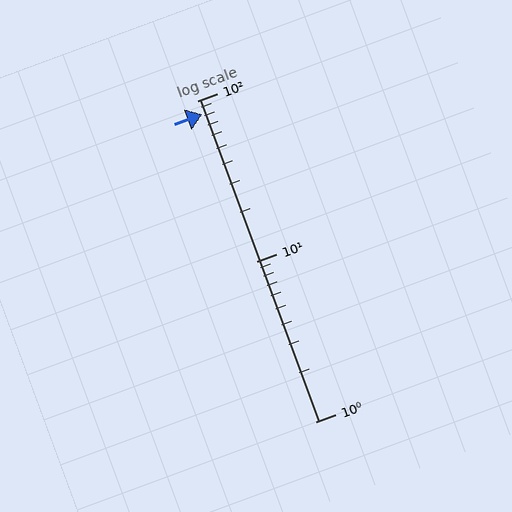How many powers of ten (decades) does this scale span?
The scale spans 2 decades, from 1 to 100.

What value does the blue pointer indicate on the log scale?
The pointer indicates approximately 82.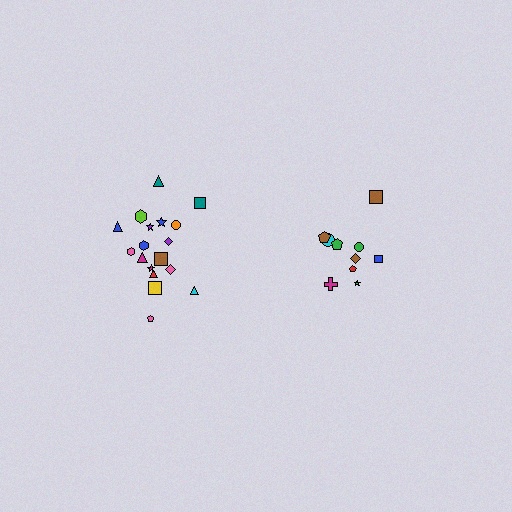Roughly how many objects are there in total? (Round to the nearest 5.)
Roughly 30 objects in total.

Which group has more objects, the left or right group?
The left group.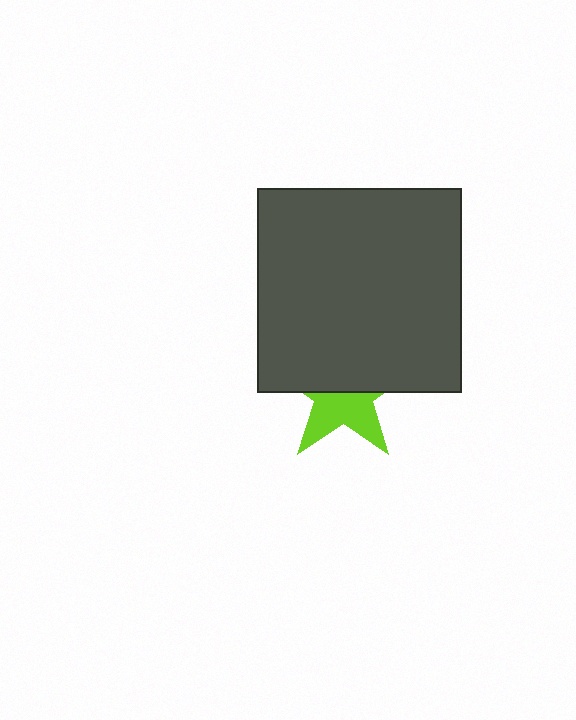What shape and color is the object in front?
The object in front is a dark gray square.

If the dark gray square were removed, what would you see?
You would see the complete lime star.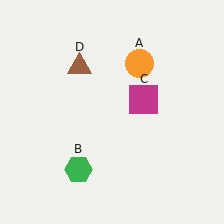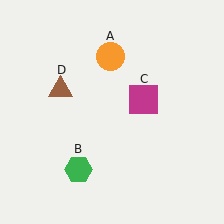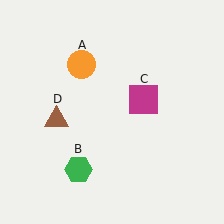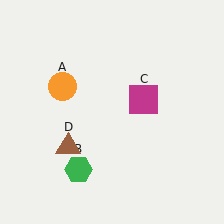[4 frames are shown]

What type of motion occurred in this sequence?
The orange circle (object A), brown triangle (object D) rotated counterclockwise around the center of the scene.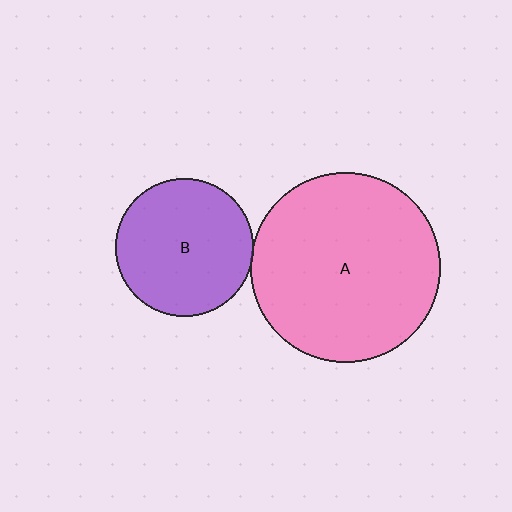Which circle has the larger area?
Circle A (pink).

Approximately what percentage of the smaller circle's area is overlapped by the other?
Approximately 5%.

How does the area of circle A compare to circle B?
Approximately 1.9 times.